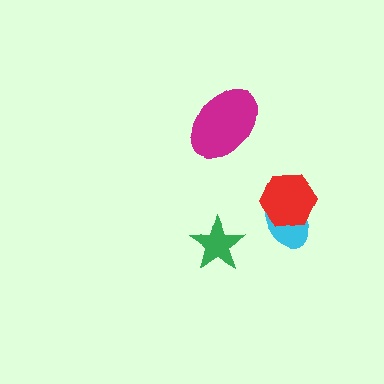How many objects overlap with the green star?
0 objects overlap with the green star.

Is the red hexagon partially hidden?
No, no other shape covers it.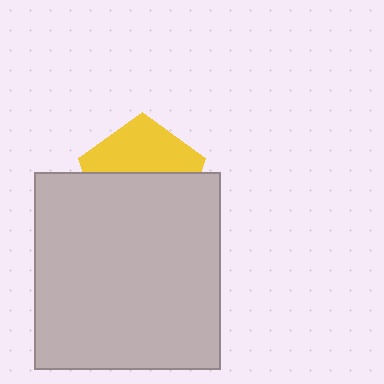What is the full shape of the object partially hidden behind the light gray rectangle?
The partially hidden object is a yellow pentagon.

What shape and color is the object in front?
The object in front is a light gray rectangle.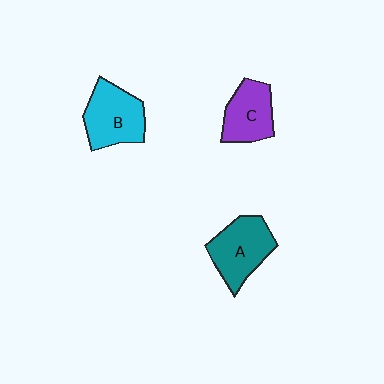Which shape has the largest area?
Shape A (teal).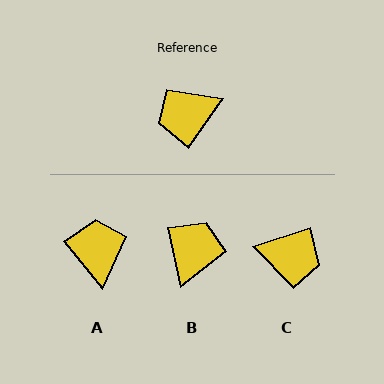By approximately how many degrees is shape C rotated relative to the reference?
Approximately 143 degrees counter-clockwise.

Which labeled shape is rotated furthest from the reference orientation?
C, about 143 degrees away.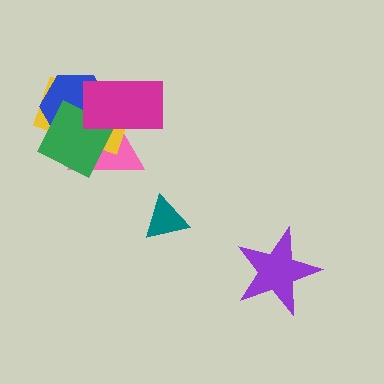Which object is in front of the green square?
The magenta rectangle is in front of the green square.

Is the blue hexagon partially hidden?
Yes, it is partially covered by another shape.